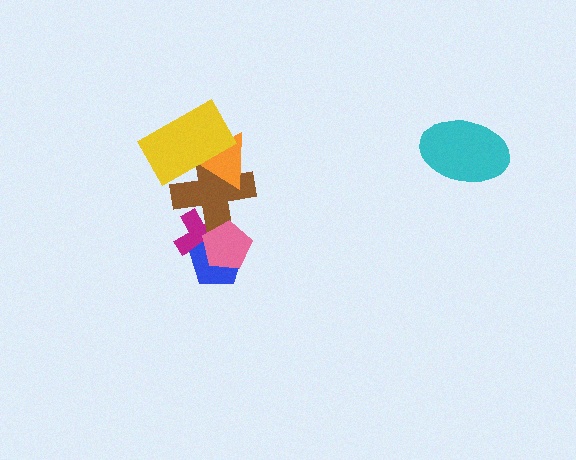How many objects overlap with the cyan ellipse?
0 objects overlap with the cyan ellipse.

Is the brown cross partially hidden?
Yes, it is partially covered by another shape.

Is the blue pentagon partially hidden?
Yes, it is partially covered by another shape.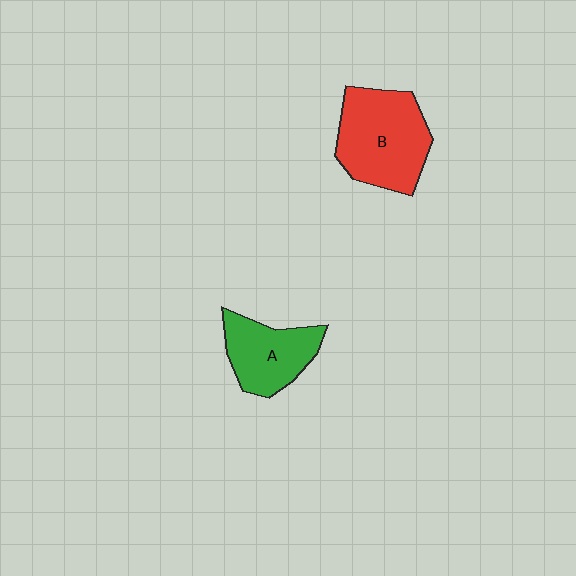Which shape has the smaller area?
Shape A (green).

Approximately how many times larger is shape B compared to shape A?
Approximately 1.4 times.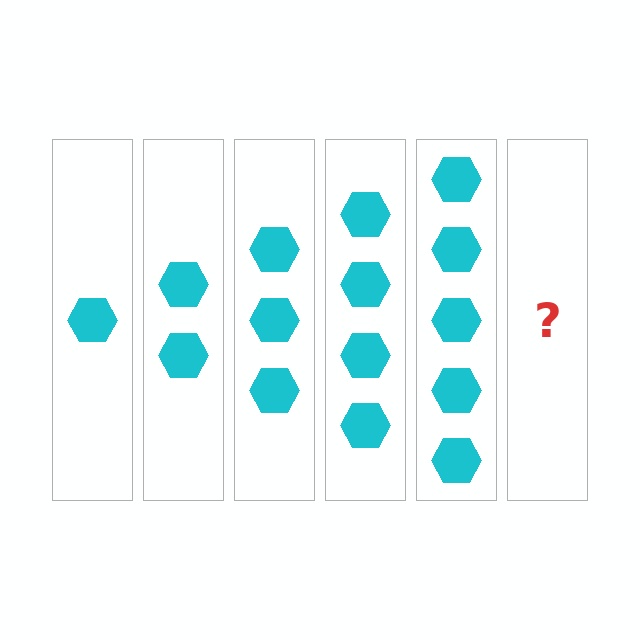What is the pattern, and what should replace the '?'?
The pattern is that each step adds one more hexagon. The '?' should be 6 hexagons.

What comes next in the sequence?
The next element should be 6 hexagons.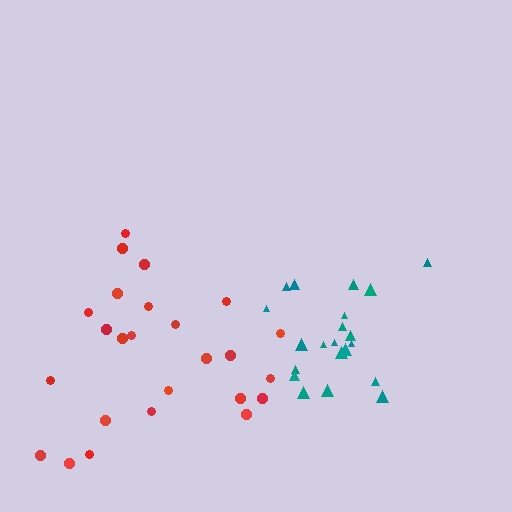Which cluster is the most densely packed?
Teal.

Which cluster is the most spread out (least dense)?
Red.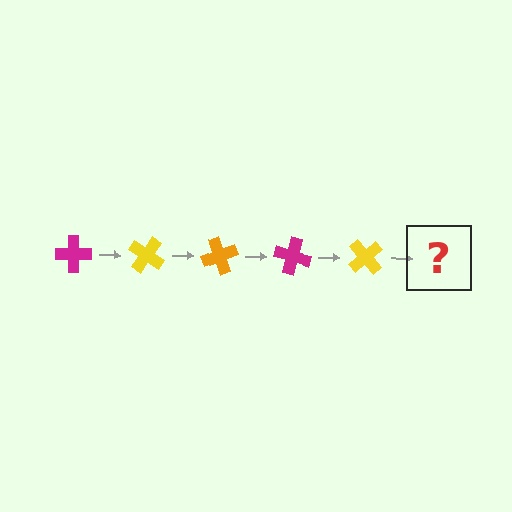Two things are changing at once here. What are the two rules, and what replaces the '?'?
The two rules are that it rotates 35 degrees each step and the color cycles through magenta, yellow, and orange. The '?' should be an orange cross, rotated 175 degrees from the start.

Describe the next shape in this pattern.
It should be an orange cross, rotated 175 degrees from the start.